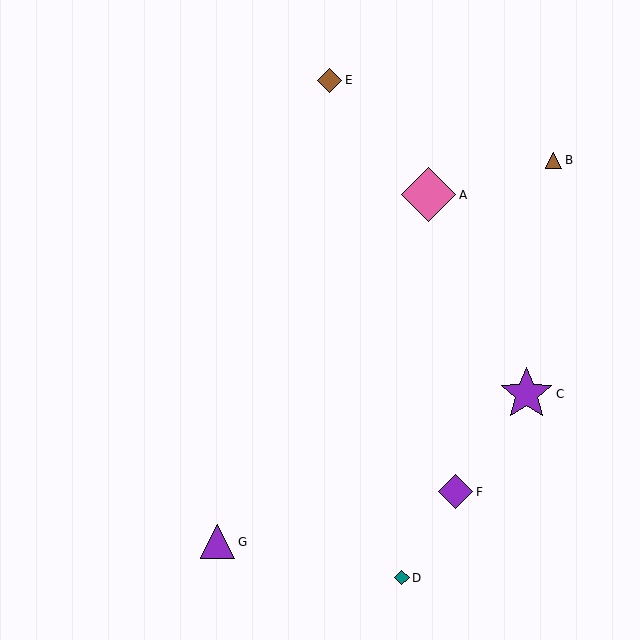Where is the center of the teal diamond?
The center of the teal diamond is at (402, 578).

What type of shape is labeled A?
Shape A is a pink diamond.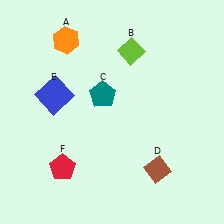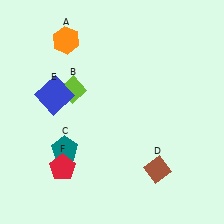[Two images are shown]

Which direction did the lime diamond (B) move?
The lime diamond (B) moved left.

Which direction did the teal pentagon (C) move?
The teal pentagon (C) moved down.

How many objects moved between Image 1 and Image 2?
2 objects moved between the two images.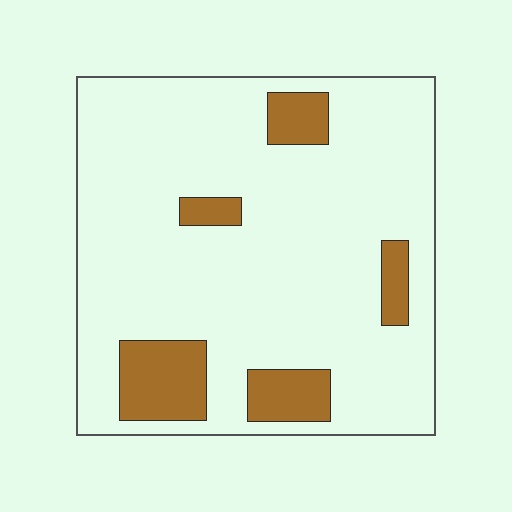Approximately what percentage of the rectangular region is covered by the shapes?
Approximately 15%.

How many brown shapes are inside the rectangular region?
5.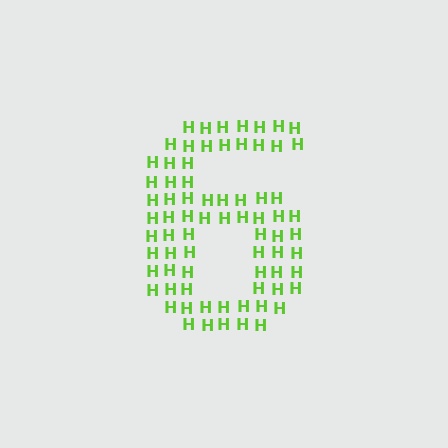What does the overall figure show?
The overall figure shows the digit 6.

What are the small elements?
The small elements are letter H's.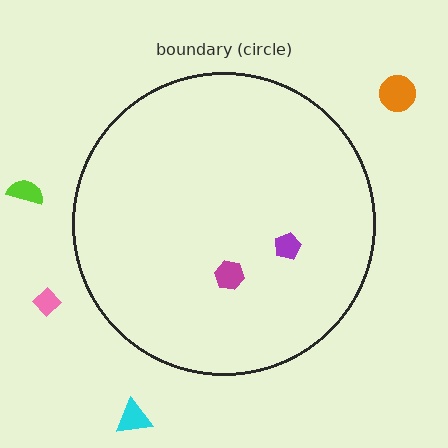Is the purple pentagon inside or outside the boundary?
Inside.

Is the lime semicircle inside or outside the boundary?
Outside.